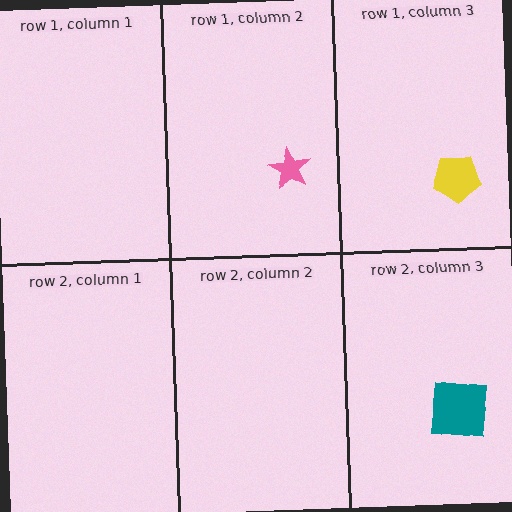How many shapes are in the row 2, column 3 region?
1.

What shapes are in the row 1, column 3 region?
The yellow pentagon.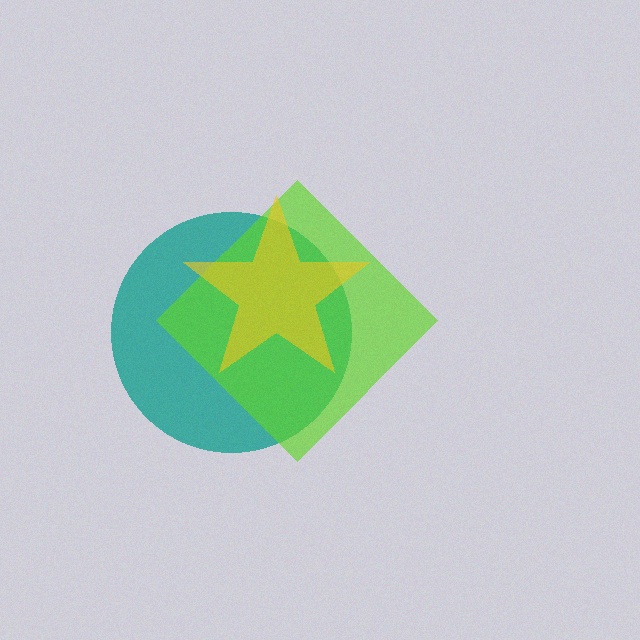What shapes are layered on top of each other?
The layered shapes are: a teal circle, a lime diamond, a yellow star.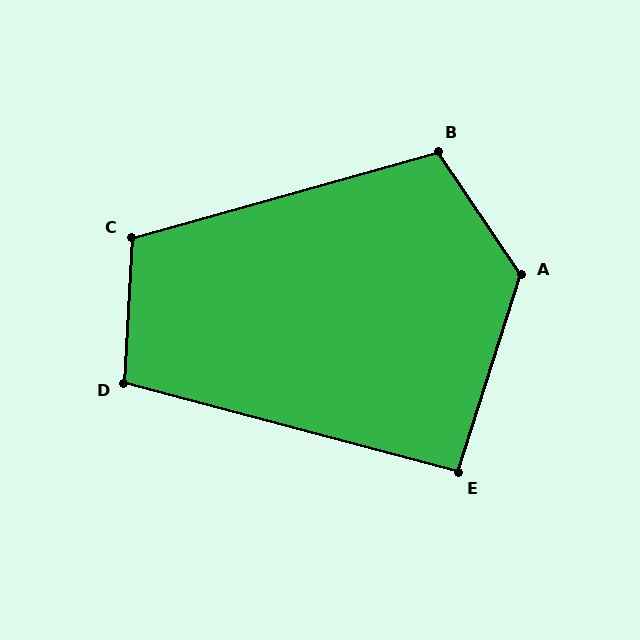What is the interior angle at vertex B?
Approximately 108 degrees (obtuse).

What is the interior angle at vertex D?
Approximately 102 degrees (obtuse).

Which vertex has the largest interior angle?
A, at approximately 129 degrees.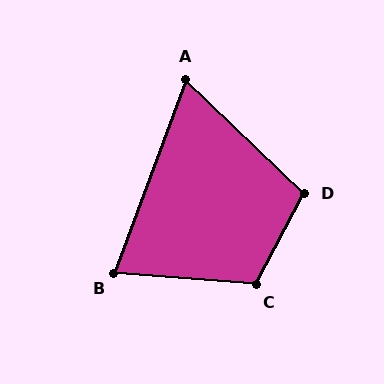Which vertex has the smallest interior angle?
A, at approximately 66 degrees.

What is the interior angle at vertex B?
Approximately 74 degrees (acute).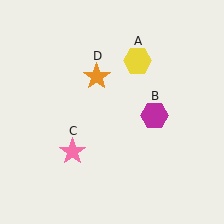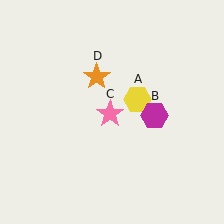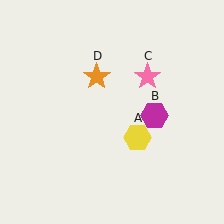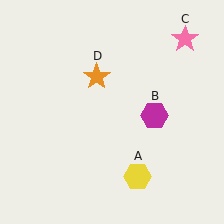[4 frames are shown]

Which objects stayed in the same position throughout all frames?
Magenta hexagon (object B) and orange star (object D) remained stationary.